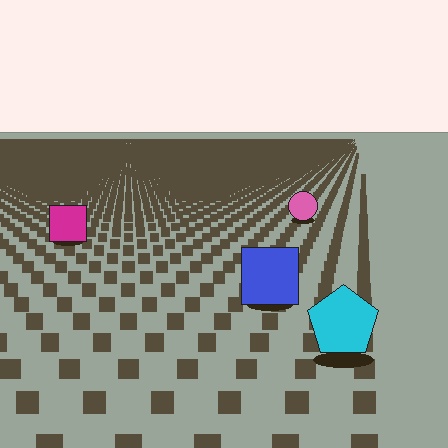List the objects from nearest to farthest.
From nearest to farthest: the cyan pentagon, the blue square, the magenta square, the pink circle.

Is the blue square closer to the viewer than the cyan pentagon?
No. The cyan pentagon is closer — you can tell from the texture gradient: the ground texture is coarser near it.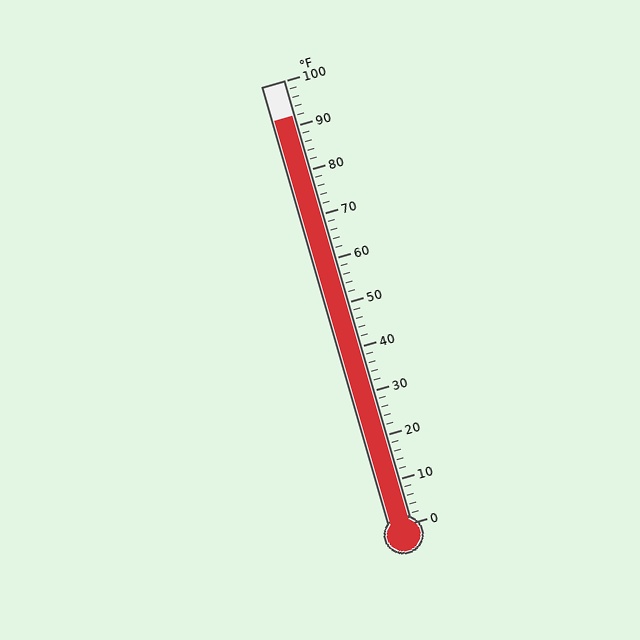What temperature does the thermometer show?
The thermometer shows approximately 92°F.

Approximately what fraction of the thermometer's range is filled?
The thermometer is filled to approximately 90% of its range.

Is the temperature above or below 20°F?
The temperature is above 20°F.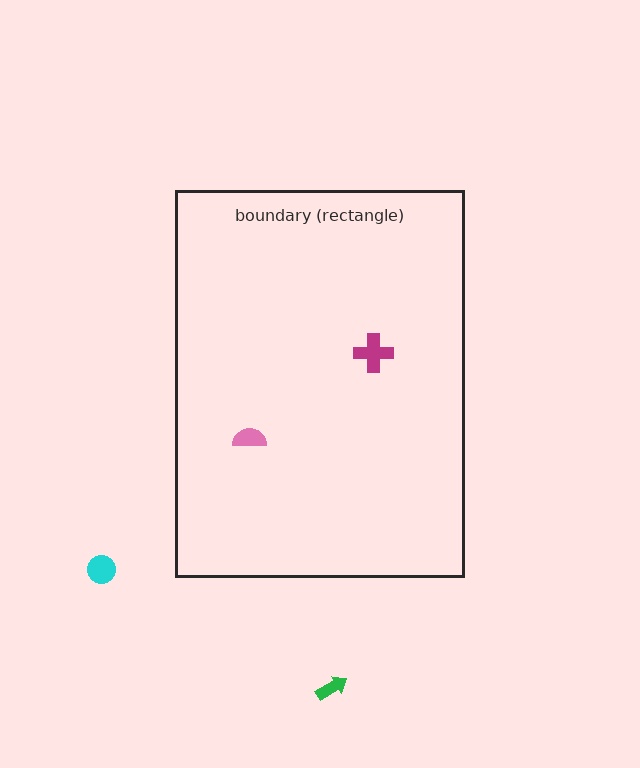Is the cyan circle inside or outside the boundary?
Outside.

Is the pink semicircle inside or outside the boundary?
Inside.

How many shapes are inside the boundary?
2 inside, 2 outside.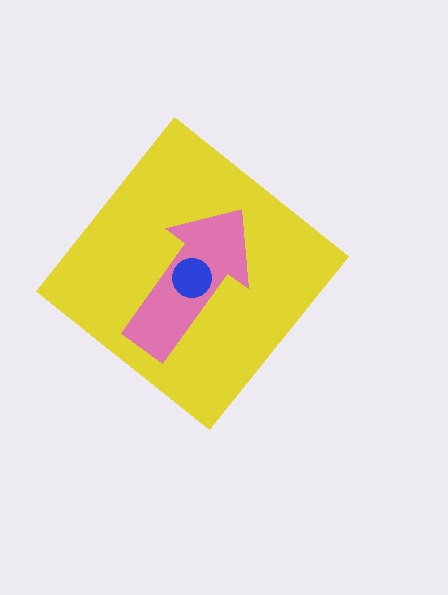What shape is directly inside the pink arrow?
The blue circle.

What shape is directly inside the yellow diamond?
The pink arrow.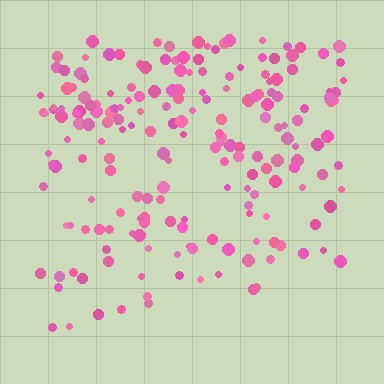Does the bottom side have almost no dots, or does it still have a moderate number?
Still a moderate number, just noticeably fewer than the top.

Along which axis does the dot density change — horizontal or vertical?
Vertical.